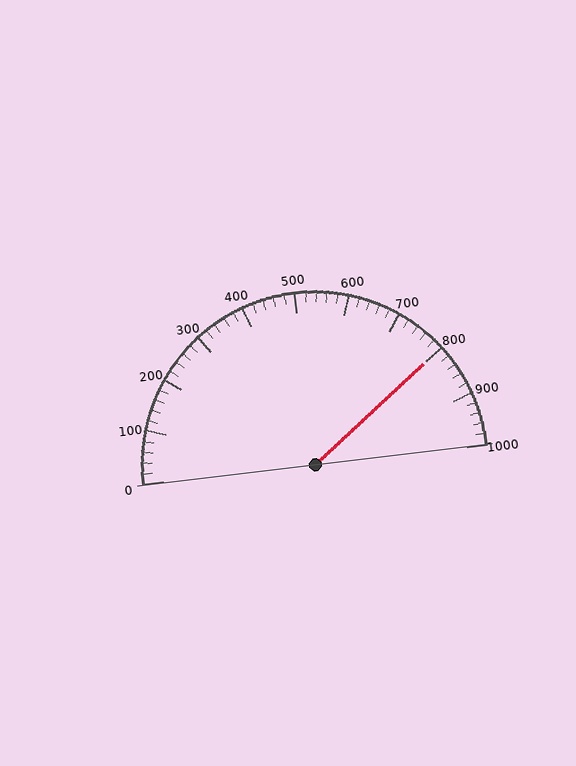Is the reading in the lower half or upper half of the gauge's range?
The reading is in the upper half of the range (0 to 1000).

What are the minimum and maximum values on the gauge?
The gauge ranges from 0 to 1000.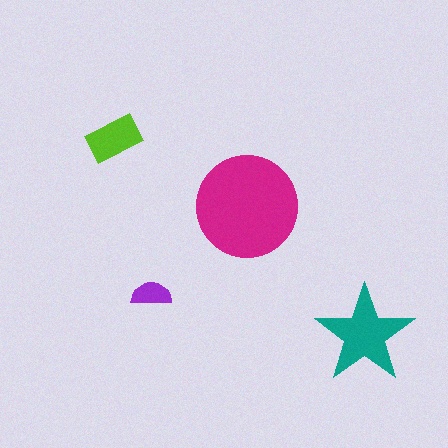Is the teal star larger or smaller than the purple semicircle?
Larger.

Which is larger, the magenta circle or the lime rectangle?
The magenta circle.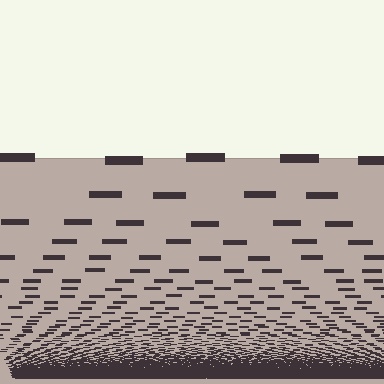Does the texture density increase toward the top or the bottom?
Density increases toward the bottom.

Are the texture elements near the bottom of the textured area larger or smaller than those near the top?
Smaller. The gradient is inverted — elements near the bottom are smaller and denser.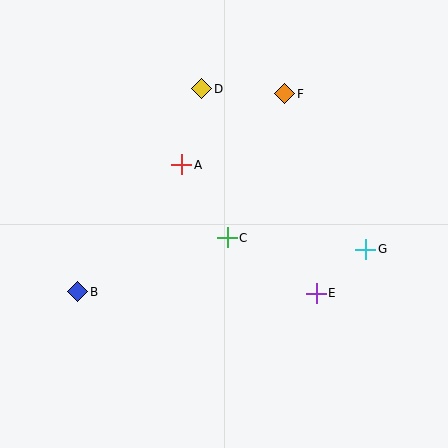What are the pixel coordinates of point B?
Point B is at (78, 292).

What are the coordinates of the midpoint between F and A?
The midpoint between F and A is at (233, 129).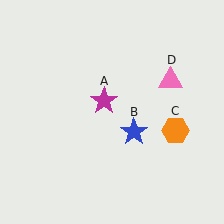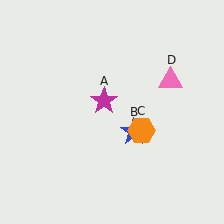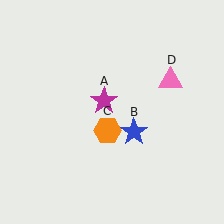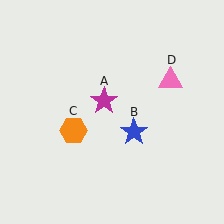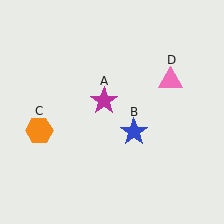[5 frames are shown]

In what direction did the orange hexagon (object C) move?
The orange hexagon (object C) moved left.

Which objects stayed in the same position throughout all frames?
Magenta star (object A) and blue star (object B) and pink triangle (object D) remained stationary.